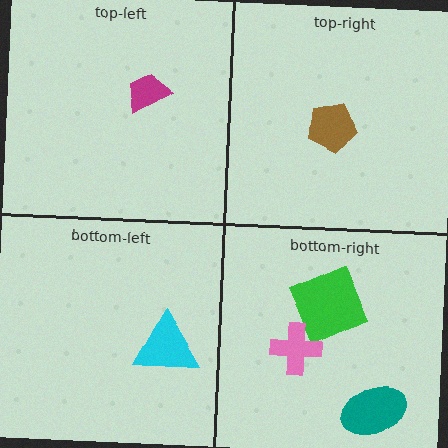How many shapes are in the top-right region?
1.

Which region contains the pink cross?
The bottom-right region.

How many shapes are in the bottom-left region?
1.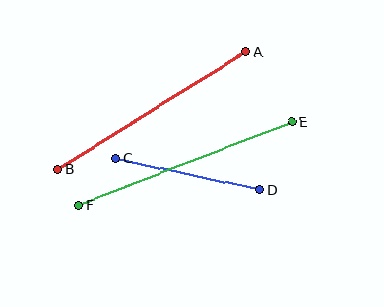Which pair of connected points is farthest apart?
Points E and F are farthest apart.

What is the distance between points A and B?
The distance is approximately 222 pixels.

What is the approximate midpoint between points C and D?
The midpoint is at approximately (188, 174) pixels.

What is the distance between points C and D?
The distance is approximately 147 pixels.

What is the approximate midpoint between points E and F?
The midpoint is at approximately (185, 164) pixels.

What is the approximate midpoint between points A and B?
The midpoint is at approximately (152, 110) pixels.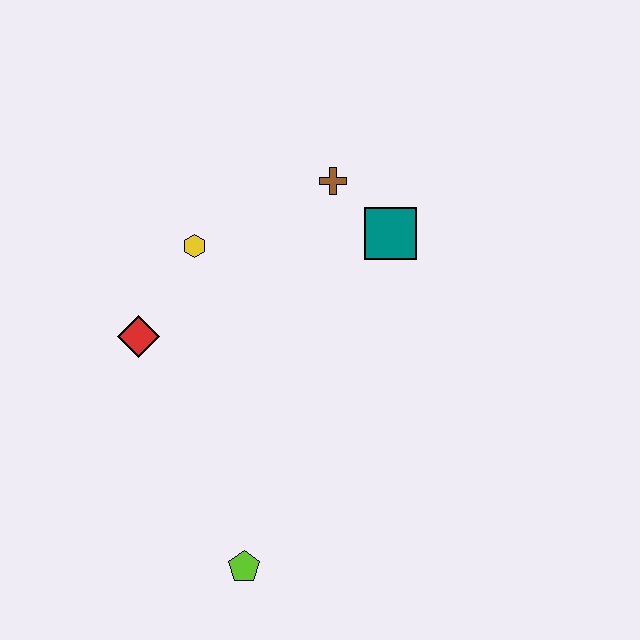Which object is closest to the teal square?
The brown cross is closest to the teal square.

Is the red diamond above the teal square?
No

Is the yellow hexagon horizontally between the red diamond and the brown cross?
Yes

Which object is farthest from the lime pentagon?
The brown cross is farthest from the lime pentagon.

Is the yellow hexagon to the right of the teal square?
No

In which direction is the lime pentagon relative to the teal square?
The lime pentagon is below the teal square.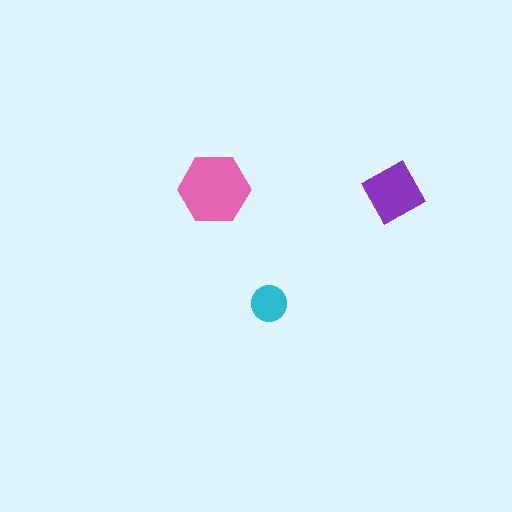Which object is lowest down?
The cyan circle is bottommost.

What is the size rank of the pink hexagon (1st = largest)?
1st.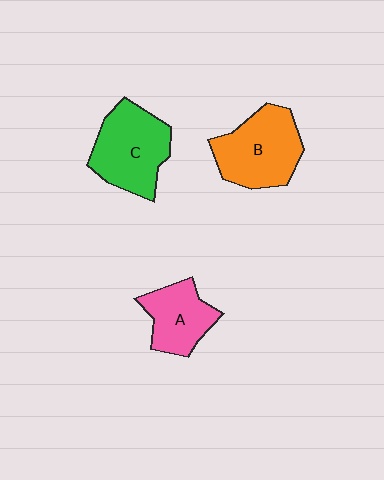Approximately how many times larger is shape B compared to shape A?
Approximately 1.4 times.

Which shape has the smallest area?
Shape A (pink).